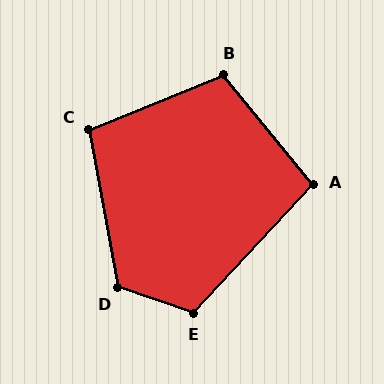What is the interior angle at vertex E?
Approximately 114 degrees (obtuse).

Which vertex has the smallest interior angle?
A, at approximately 98 degrees.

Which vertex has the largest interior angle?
D, at approximately 119 degrees.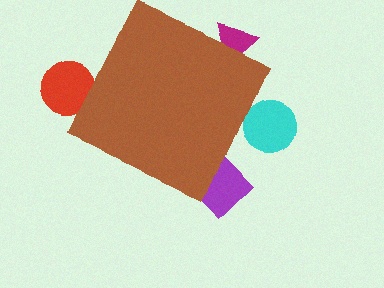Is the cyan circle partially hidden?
Yes, the cyan circle is partially hidden behind the brown diamond.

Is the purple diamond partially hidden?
Yes, the purple diamond is partially hidden behind the brown diamond.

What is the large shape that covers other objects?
A brown diamond.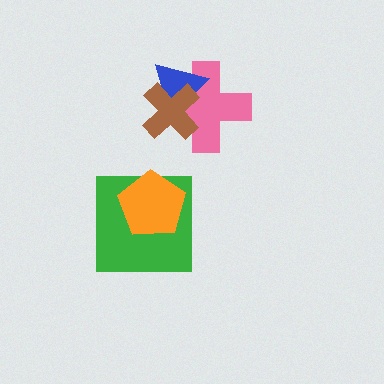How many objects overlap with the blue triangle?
2 objects overlap with the blue triangle.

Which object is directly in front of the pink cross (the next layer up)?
The blue triangle is directly in front of the pink cross.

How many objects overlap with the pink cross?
2 objects overlap with the pink cross.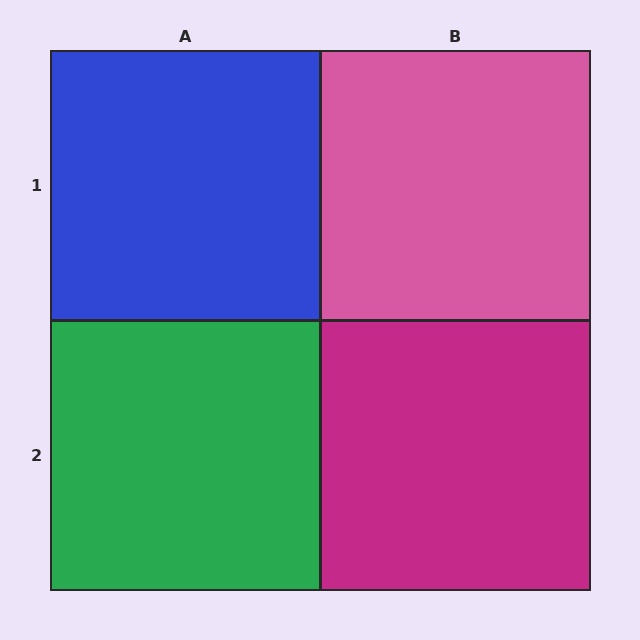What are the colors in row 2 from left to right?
Green, magenta.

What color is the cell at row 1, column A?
Blue.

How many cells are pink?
1 cell is pink.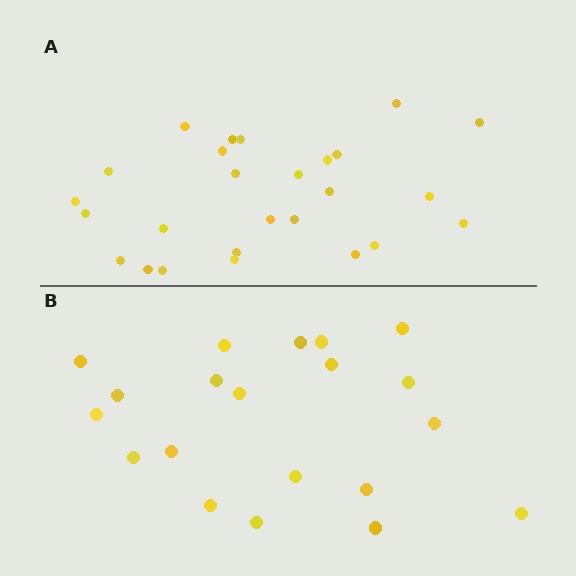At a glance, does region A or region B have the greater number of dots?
Region A (the top region) has more dots.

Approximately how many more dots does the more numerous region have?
Region A has about 6 more dots than region B.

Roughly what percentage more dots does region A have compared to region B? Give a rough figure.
About 30% more.